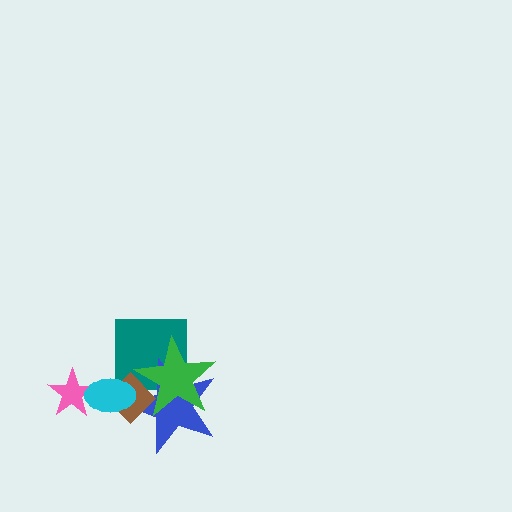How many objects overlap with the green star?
3 objects overlap with the green star.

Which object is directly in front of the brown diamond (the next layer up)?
The green star is directly in front of the brown diamond.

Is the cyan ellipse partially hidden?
No, no other shape covers it.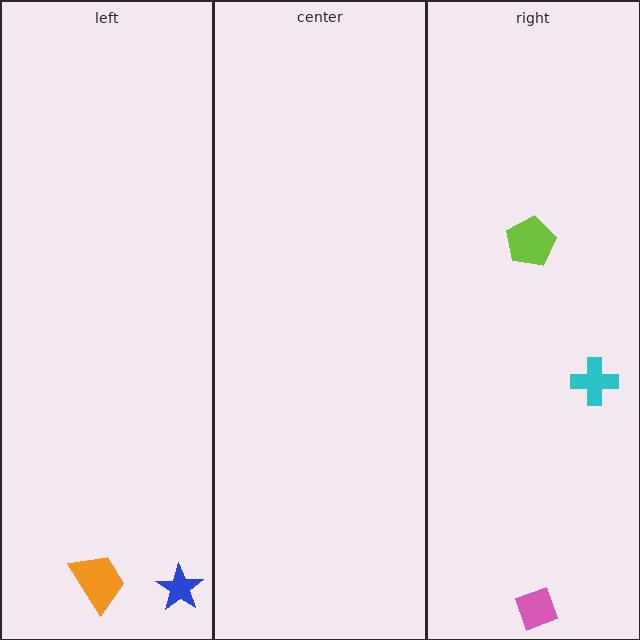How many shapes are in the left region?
2.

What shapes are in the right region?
The pink diamond, the cyan cross, the lime pentagon.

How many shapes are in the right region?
3.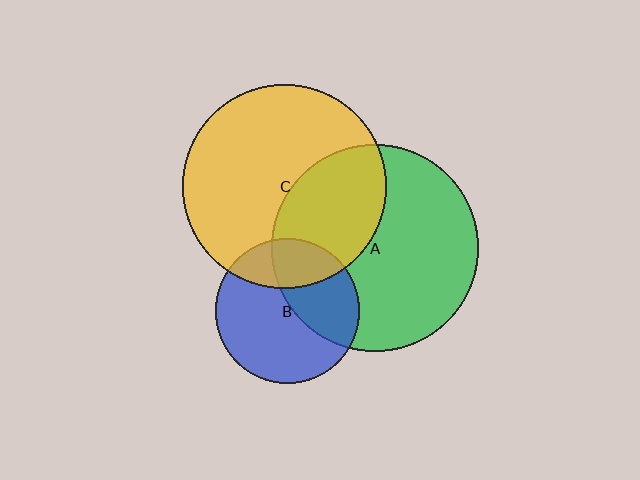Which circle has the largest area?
Circle A (green).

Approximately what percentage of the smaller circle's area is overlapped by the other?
Approximately 35%.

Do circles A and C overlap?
Yes.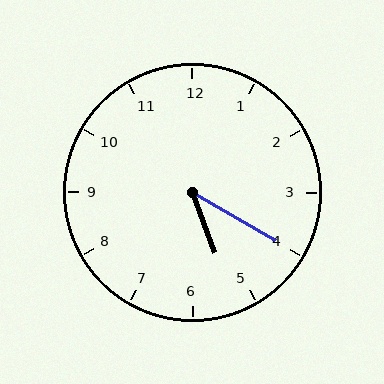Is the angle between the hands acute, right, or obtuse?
It is acute.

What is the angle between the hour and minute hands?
Approximately 40 degrees.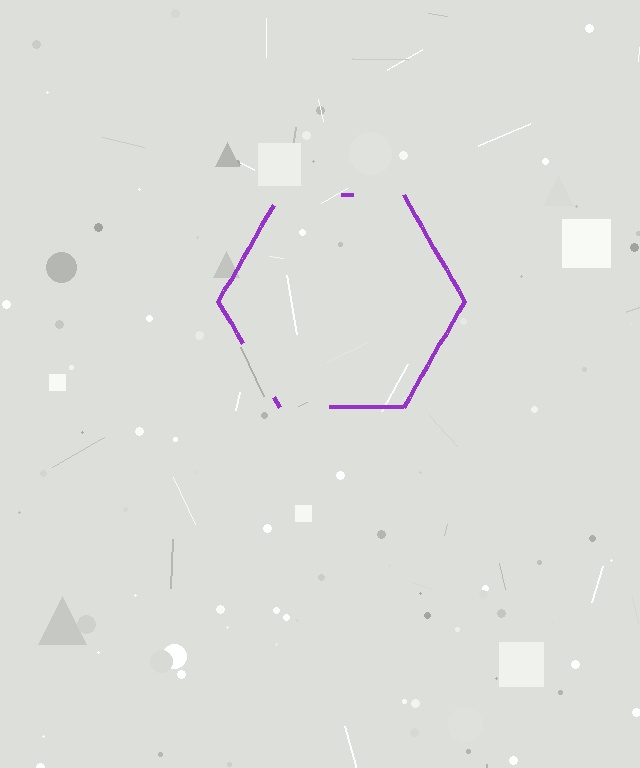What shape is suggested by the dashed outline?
The dashed outline suggests a hexagon.